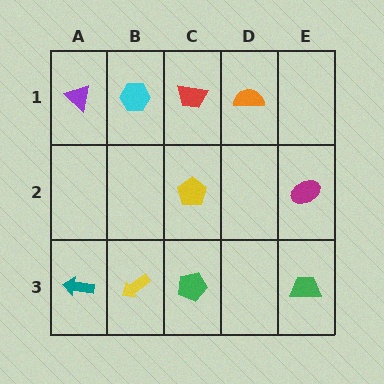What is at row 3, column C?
A green pentagon.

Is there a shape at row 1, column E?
No, that cell is empty.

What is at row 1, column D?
An orange semicircle.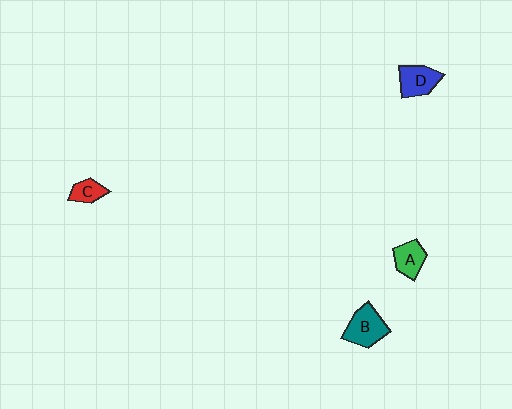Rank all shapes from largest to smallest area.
From largest to smallest: B (teal), D (blue), A (green), C (red).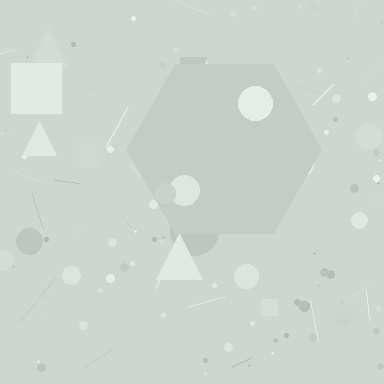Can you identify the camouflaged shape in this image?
The camouflaged shape is a hexagon.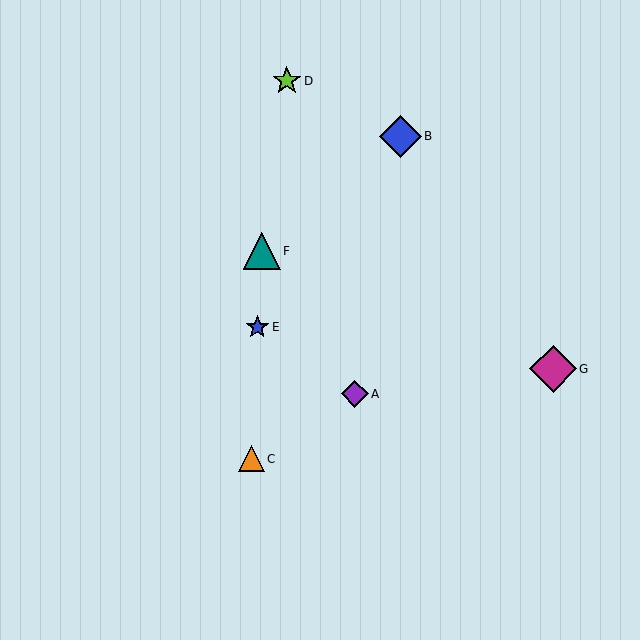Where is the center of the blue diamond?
The center of the blue diamond is at (400, 136).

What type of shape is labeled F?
Shape F is a teal triangle.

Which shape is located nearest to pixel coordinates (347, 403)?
The purple diamond (labeled A) at (355, 394) is nearest to that location.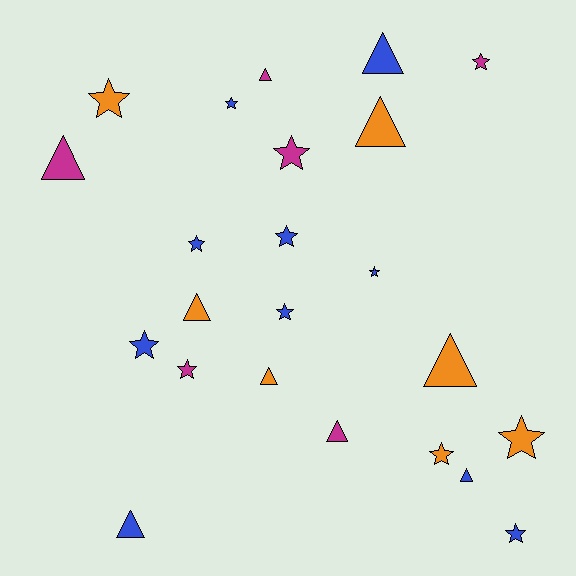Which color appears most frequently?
Blue, with 10 objects.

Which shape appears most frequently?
Star, with 13 objects.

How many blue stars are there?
There are 7 blue stars.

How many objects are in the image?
There are 23 objects.